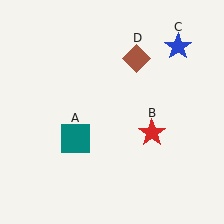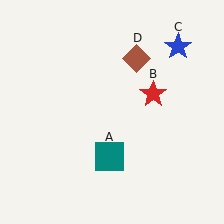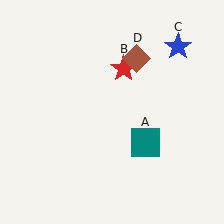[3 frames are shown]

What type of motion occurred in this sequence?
The teal square (object A), red star (object B) rotated counterclockwise around the center of the scene.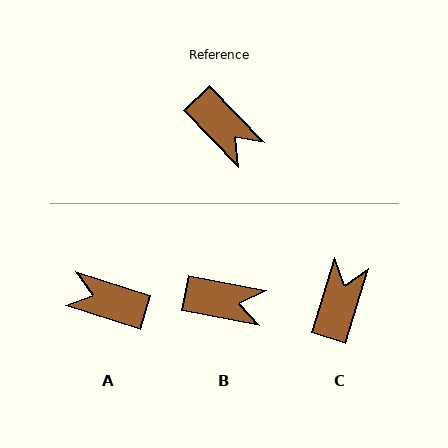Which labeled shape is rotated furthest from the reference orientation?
A, about 152 degrees away.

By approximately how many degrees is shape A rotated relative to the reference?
Approximately 152 degrees clockwise.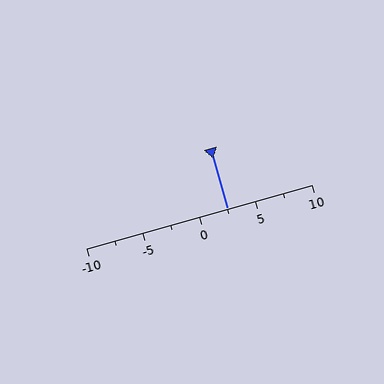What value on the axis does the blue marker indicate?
The marker indicates approximately 2.5.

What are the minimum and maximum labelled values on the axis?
The axis runs from -10 to 10.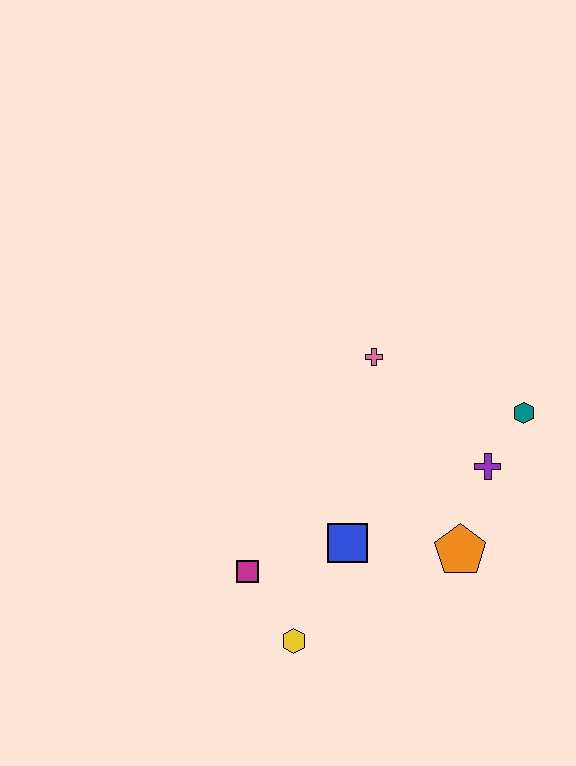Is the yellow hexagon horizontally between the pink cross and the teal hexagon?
No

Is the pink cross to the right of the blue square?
Yes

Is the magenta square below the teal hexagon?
Yes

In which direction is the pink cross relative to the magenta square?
The pink cross is above the magenta square.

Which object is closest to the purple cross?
The teal hexagon is closest to the purple cross.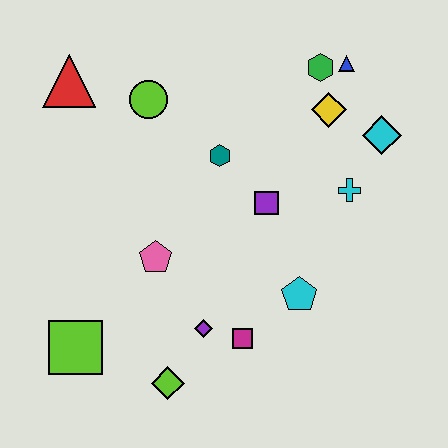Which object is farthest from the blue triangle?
The lime square is farthest from the blue triangle.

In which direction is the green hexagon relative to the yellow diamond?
The green hexagon is above the yellow diamond.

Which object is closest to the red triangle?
The lime circle is closest to the red triangle.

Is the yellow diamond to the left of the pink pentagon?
No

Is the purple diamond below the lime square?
No